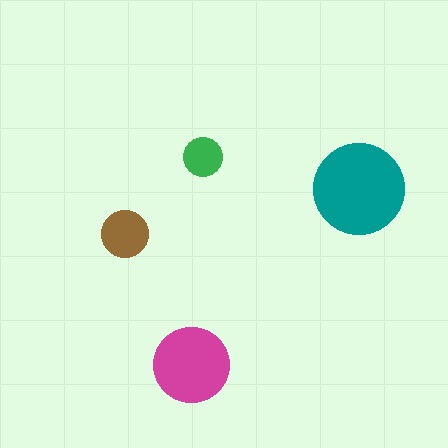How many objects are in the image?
There are 4 objects in the image.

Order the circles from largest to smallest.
the teal one, the magenta one, the brown one, the green one.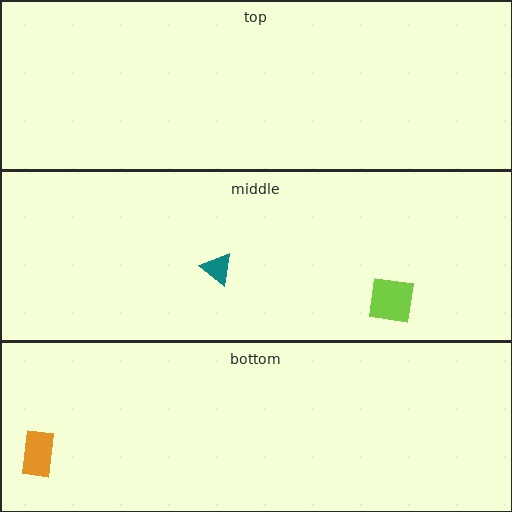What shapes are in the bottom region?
The orange rectangle.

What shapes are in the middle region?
The lime square, the teal triangle.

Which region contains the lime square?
The middle region.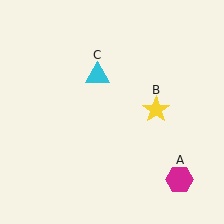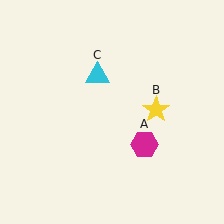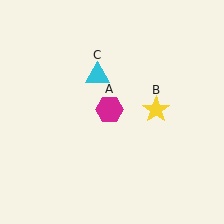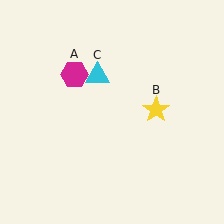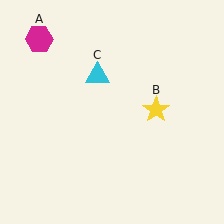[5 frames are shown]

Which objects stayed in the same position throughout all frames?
Yellow star (object B) and cyan triangle (object C) remained stationary.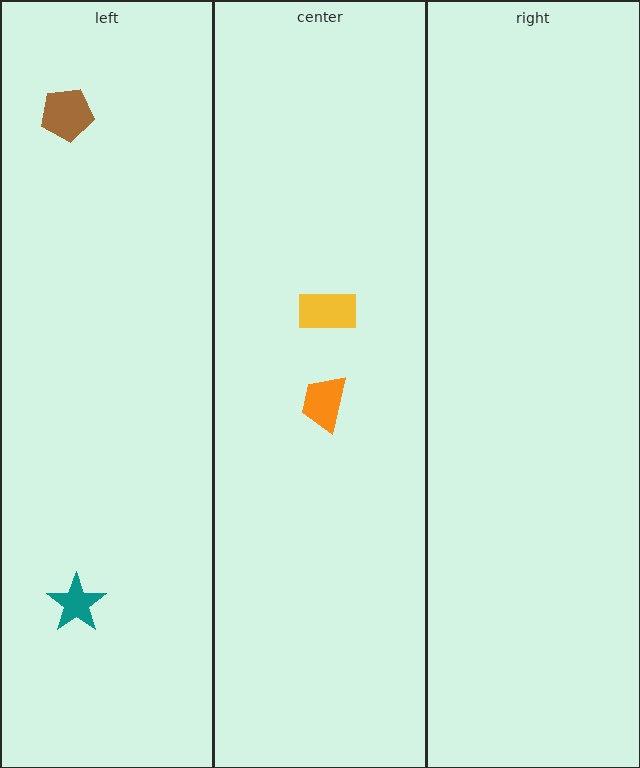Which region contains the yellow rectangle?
The center region.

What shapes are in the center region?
The orange trapezoid, the yellow rectangle.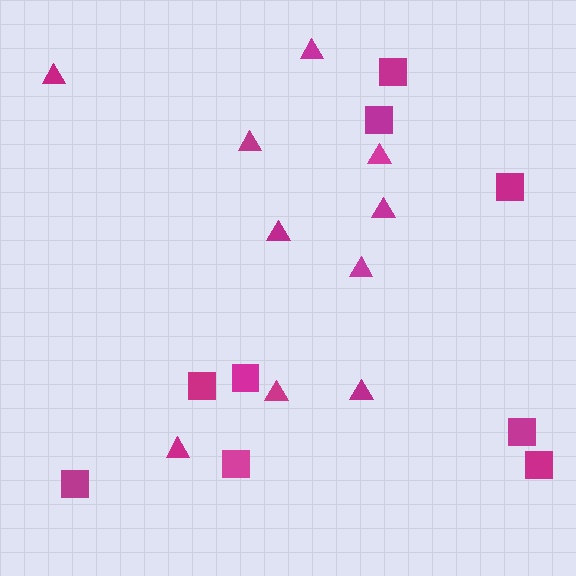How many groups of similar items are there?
There are 2 groups: one group of triangles (10) and one group of squares (9).